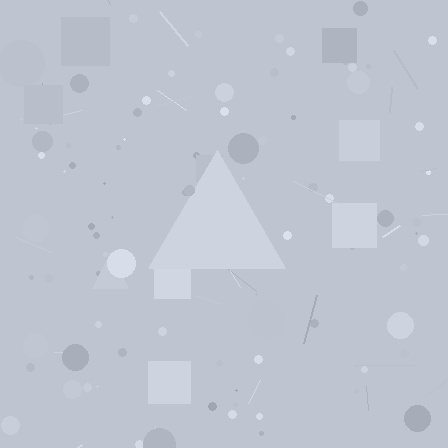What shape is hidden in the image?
A triangle is hidden in the image.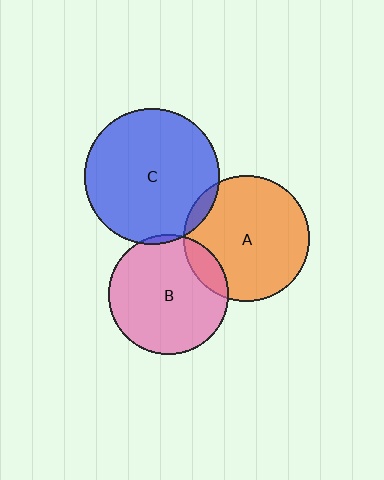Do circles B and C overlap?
Yes.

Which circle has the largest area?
Circle C (blue).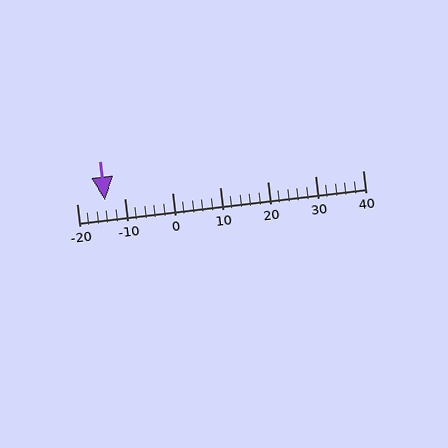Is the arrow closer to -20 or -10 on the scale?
The arrow is closer to -10.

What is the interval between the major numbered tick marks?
The major tick marks are spaced 10 units apart.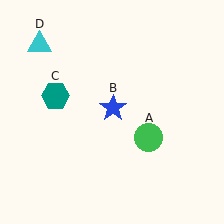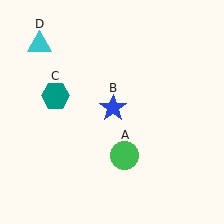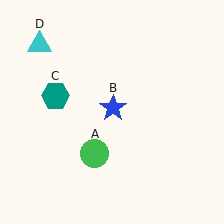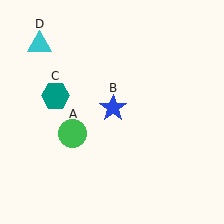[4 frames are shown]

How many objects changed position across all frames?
1 object changed position: green circle (object A).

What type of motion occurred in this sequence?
The green circle (object A) rotated clockwise around the center of the scene.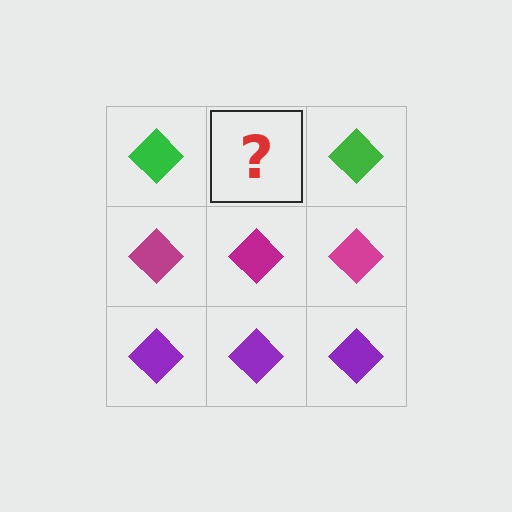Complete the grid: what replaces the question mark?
The question mark should be replaced with a green diamond.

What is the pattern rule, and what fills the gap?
The rule is that each row has a consistent color. The gap should be filled with a green diamond.